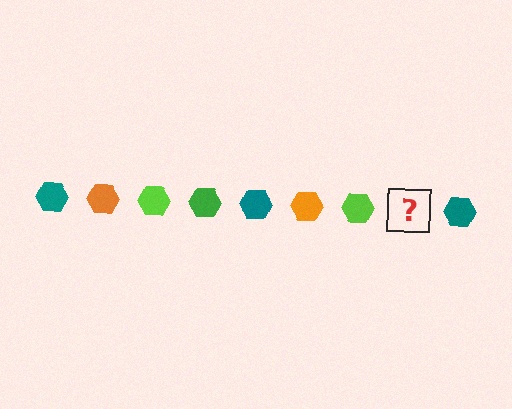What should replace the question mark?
The question mark should be replaced with a green hexagon.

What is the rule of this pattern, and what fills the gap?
The rule is that the pattern cycles through teal, orange, lime, green hexagons. The gap should be filled with a green hexagon.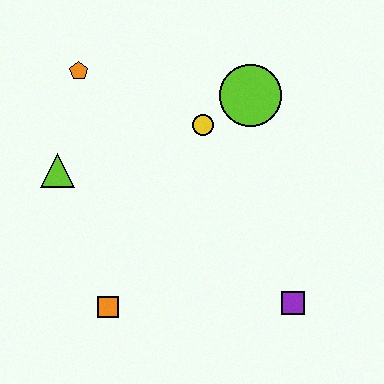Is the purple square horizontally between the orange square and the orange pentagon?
No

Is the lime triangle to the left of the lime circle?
Yes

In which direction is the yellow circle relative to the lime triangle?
The yellow circle is to the right of the lime triangle.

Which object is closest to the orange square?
The lime triangle is closest to the orange square.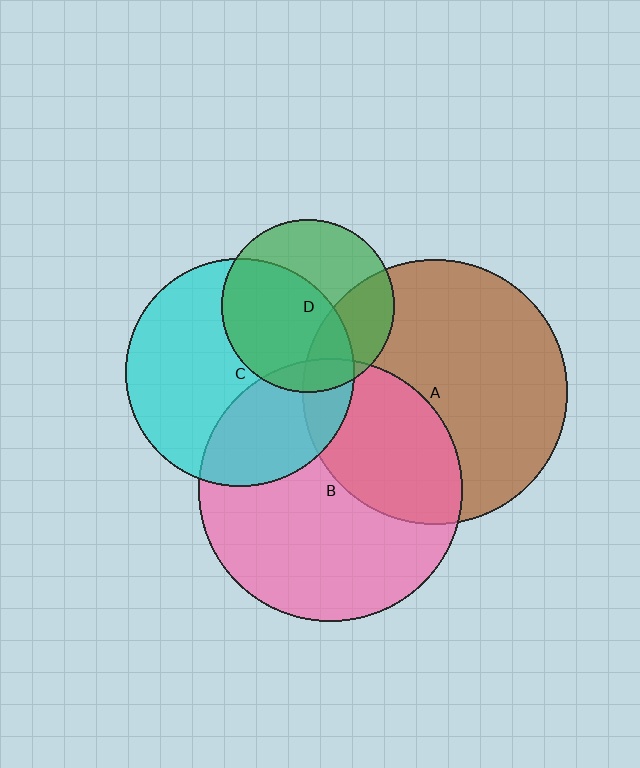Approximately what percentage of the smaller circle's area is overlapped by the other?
Approximately 55%.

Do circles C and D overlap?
Yes.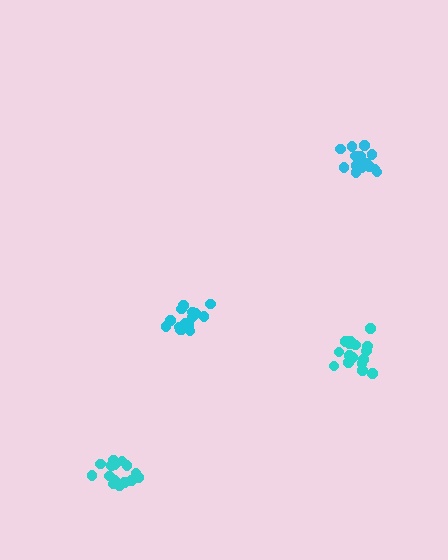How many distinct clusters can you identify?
There are 4 distinct clusters.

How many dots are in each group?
Group 1: 15 dots, Group 2: 17 dots, Group 3: 15 dots, Group 4: 18 dots (65 total).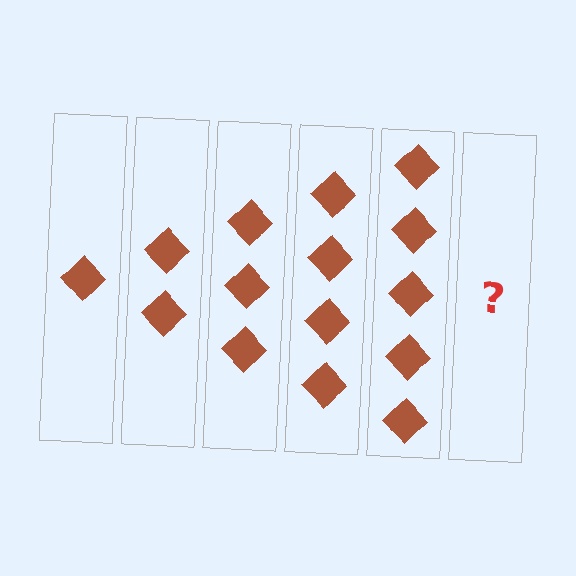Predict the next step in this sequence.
The next step is 6 diamonds.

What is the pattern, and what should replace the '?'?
The pattern is that each step adds one more diamond. The '?' should be 6 diamonds.